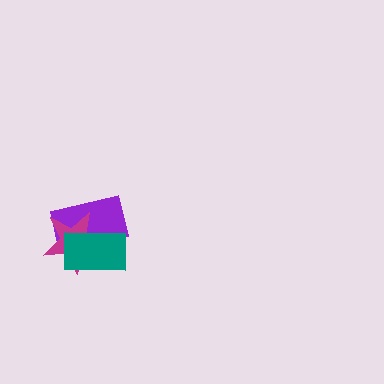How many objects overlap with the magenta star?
2 objects overlap with the magenta star.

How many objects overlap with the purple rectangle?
2 objects overlap with the purple rectangle.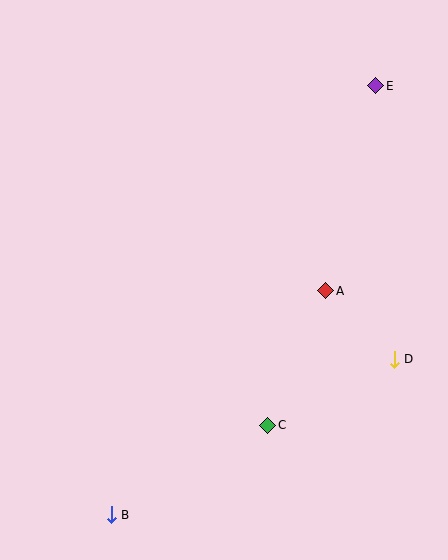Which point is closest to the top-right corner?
Point E is closest to the top-right corner.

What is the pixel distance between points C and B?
The distance between C and B is 180 pixels.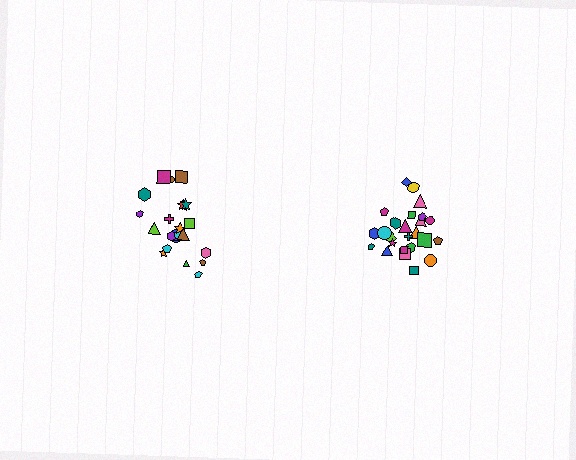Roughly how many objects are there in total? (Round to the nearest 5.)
Roughly 45 objects in total.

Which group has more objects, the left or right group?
The right group.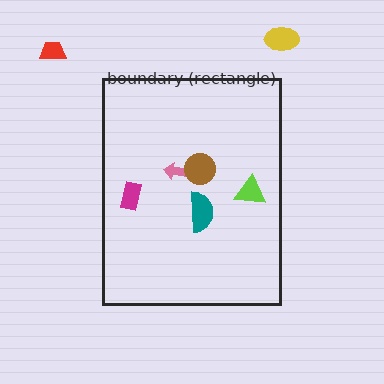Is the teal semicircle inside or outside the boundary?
Inside.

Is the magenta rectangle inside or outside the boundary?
Inside.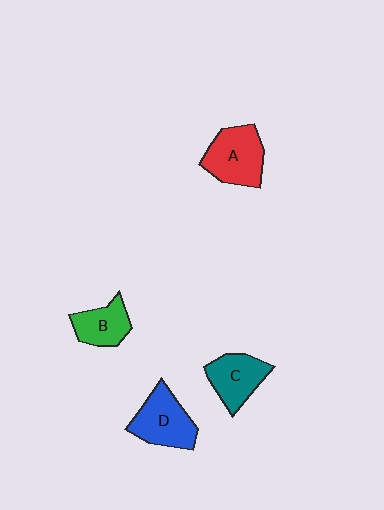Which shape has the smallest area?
Shape B (green).